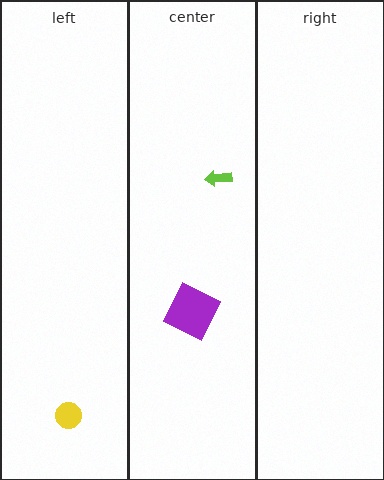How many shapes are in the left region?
1.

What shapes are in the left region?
The yellow circle.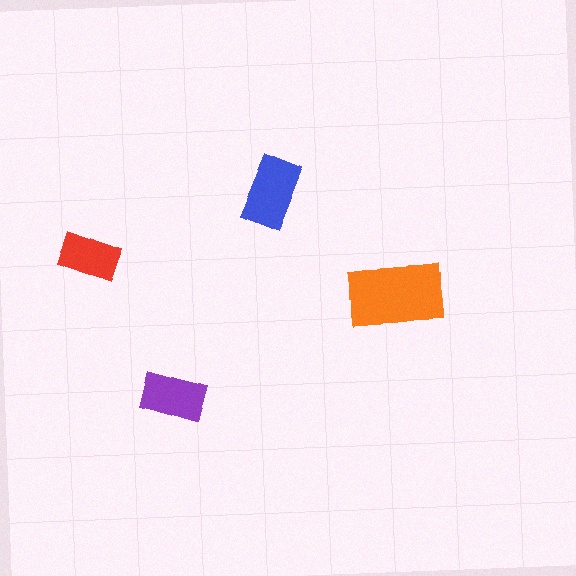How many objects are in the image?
There are 4 objects in the image.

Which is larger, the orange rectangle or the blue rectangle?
The orange one.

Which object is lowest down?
The purple rectangle is bottommost.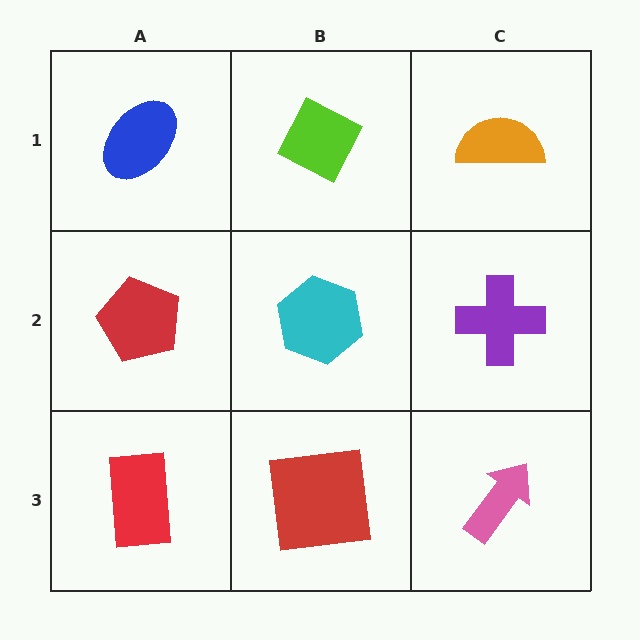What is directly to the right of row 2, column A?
A cyan hexagon.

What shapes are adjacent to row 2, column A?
A blue ellipse (row 1, column A), a red rectangle (row 3, column A), a cyan hexagon (row 2, column B).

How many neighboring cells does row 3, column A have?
2.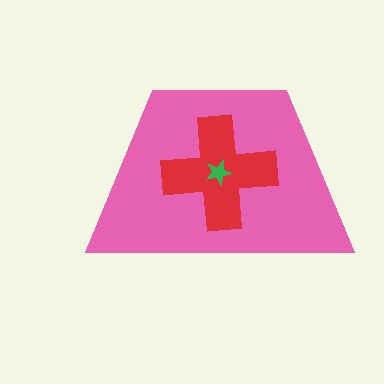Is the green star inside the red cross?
Yes.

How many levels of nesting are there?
3.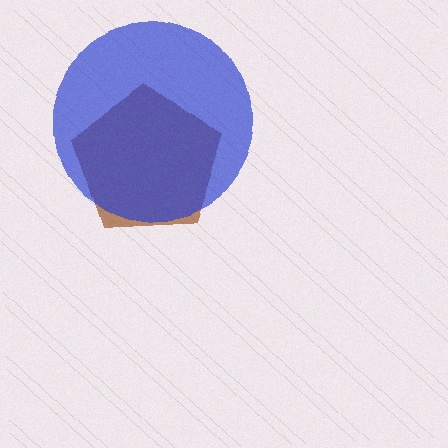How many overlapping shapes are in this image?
There are 2 overlapping shapes in the image.